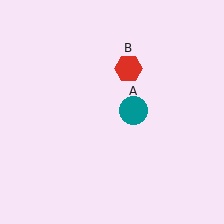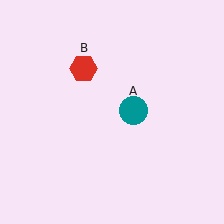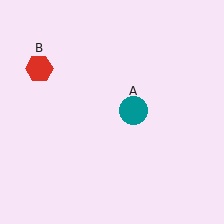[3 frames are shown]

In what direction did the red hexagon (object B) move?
The red hexagon (object B) moved left.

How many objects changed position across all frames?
1 object changed position: red hexagon (object B).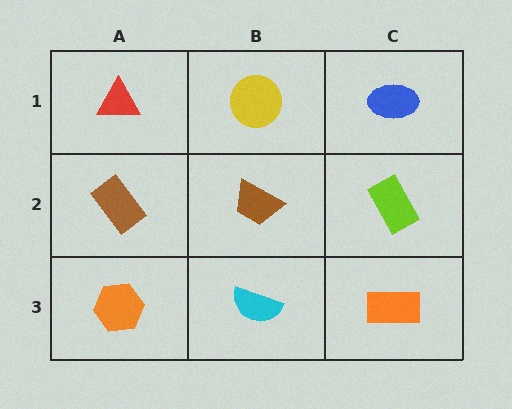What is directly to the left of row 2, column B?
A brown rectangle.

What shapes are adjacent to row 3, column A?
A brown rectangle (row 2, column A), a cyan semicircle (row 3, column B).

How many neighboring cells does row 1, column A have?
2.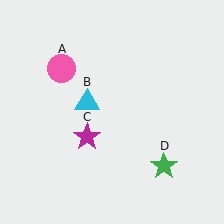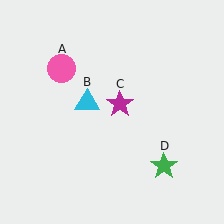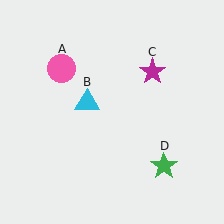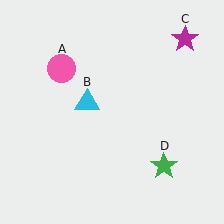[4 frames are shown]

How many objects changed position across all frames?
1 object changed position: magenta star (object C).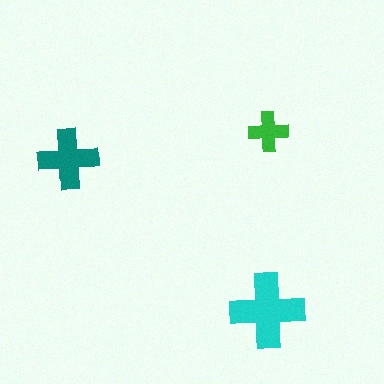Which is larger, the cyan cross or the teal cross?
The cyan one.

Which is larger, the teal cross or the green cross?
The teal one.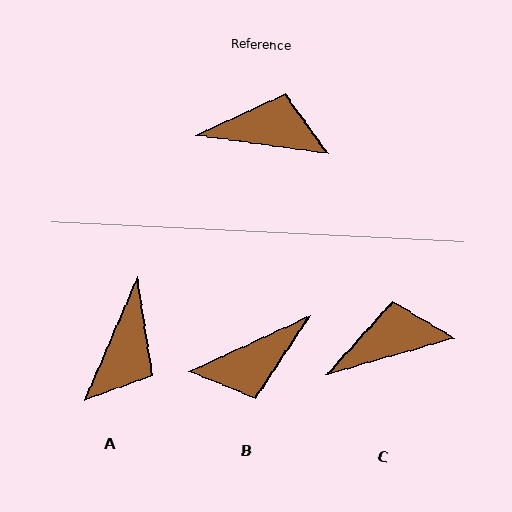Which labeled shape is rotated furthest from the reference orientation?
B, about 148 degrees away.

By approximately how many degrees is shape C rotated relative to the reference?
Approximately 24 degrees counter-clockwise.